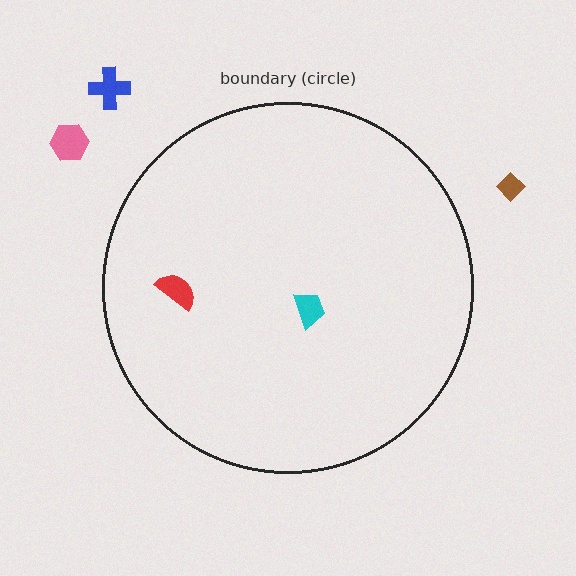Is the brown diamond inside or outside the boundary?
Outside.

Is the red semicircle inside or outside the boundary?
Inside.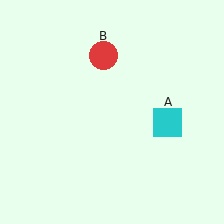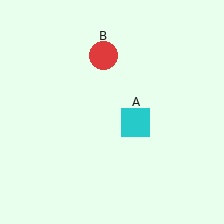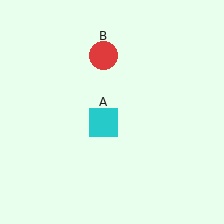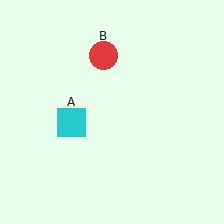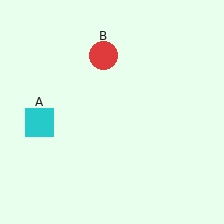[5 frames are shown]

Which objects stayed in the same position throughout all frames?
Red circle (object B) remained stationary.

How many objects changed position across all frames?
1 object changed position: cyan square (object A).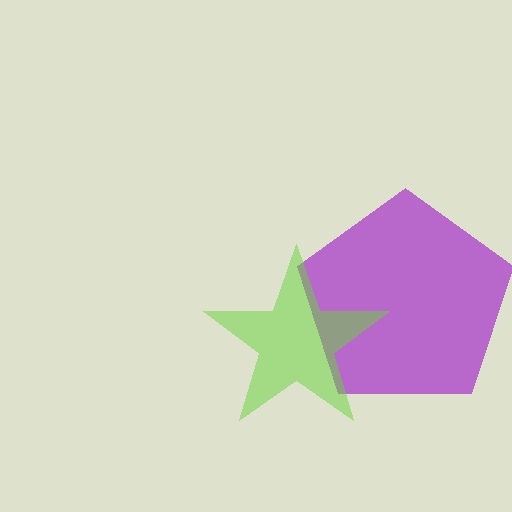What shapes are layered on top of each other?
The layered shapes are: a purple pentagon, a lime star.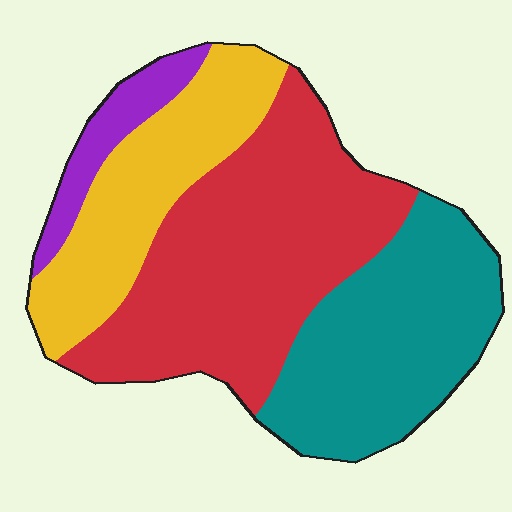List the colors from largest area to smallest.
From largest to smallest: red, teal, yellow, purple.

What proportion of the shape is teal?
Teal covers roughly 30% of the shape.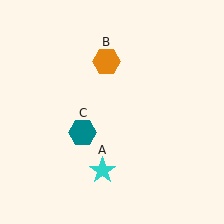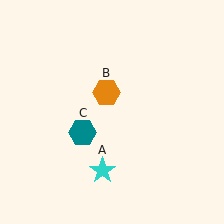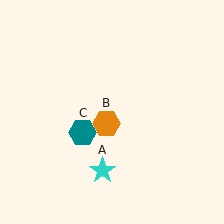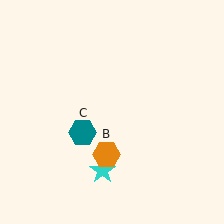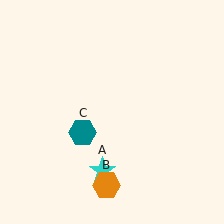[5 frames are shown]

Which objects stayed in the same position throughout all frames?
Cyan star (object A) and teal hexagon (object C) remained stationary.